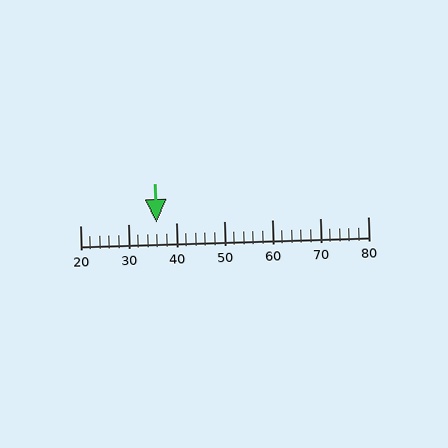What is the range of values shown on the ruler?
The ruler shows values from 20 to 80.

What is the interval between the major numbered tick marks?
The major tick marks are spaced 10 units apart.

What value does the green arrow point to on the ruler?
The green arrow points to approximately 36.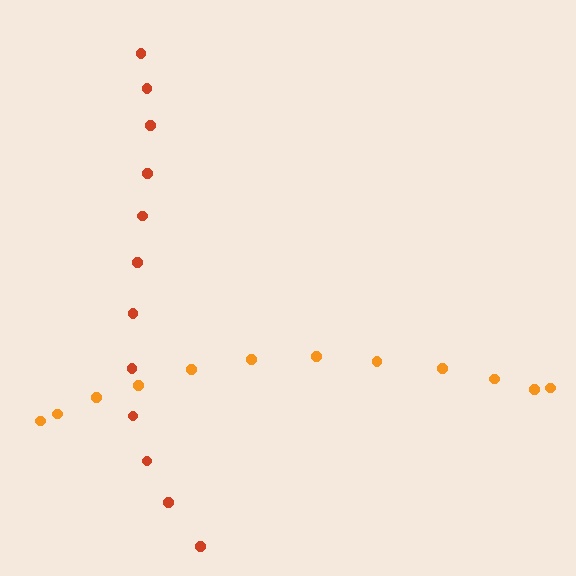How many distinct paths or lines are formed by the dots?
There are 2 distinct paths.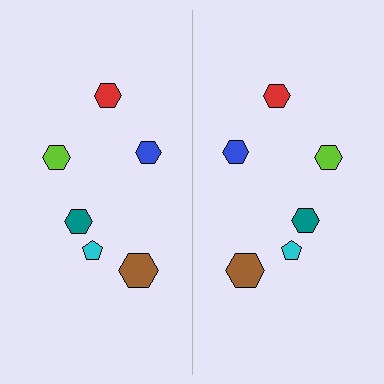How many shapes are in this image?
There are 12 shapes in this image.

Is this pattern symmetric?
Yes, this pattern has bilateral (reflection) symmetry.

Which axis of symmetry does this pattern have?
The pattern has a vertical axis of symmetry running through the center of the image.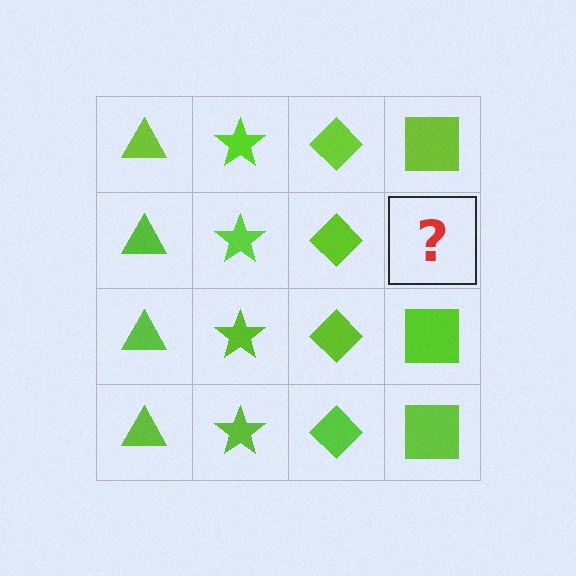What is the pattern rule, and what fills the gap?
The rule is that each column has a consistent shape. The gap should be filled with a lime square.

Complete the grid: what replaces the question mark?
The question mark should be replaced with a lime square.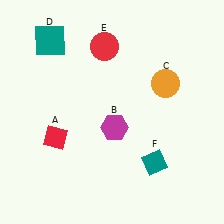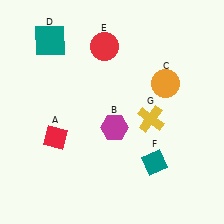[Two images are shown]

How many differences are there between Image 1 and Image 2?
There is 1 difference between the two images.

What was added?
A yellow cross (G) was added in Image 2.